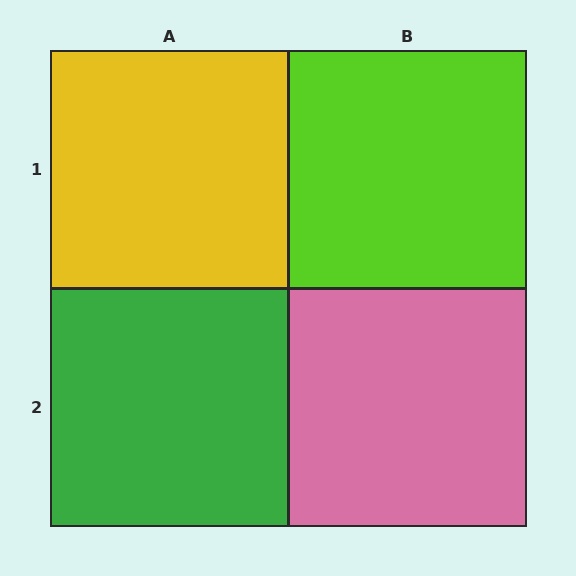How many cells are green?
1 cell is green.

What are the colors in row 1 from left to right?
Yellow, lime.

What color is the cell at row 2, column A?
Green.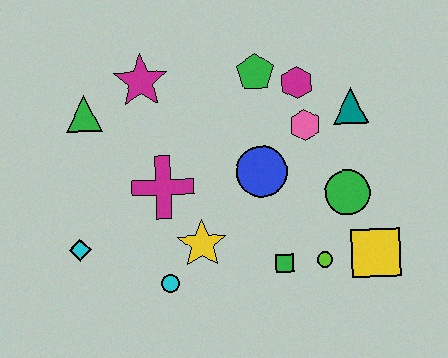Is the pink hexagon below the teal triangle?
Yes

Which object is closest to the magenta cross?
The yellow star is closest to the magenta cross.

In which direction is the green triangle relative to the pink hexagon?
The green triangle is to the left of the pink hexagon.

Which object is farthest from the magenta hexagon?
The cyan diamond is farthest from the magenta hexagon.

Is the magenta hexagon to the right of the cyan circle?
Yes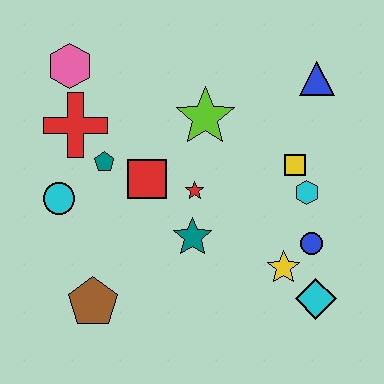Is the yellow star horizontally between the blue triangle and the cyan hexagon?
No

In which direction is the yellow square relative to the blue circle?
The yellow square is above the blue circle.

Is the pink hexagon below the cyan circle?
No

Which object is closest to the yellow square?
The cyan hexagon is closest to the yellow square.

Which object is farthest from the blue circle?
The pink hexagon is farthest from the blue circle.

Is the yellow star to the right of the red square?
Yes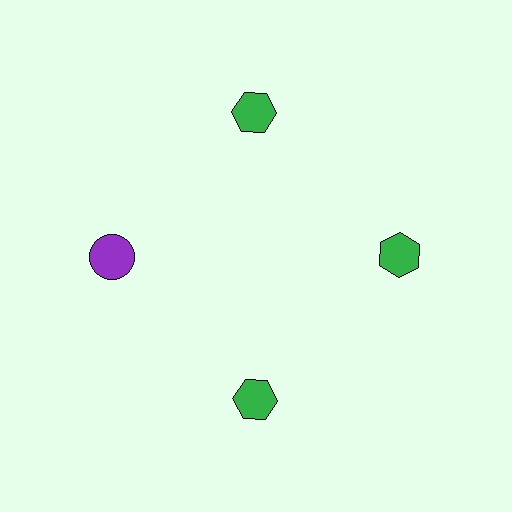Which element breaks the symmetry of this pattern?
The purple circle at roughly the 9 o'clock position breaks the symmetry. All other shapes are green hexagons.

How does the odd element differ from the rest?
It differs in both color (purple instead of green) and shape (circle instead of hexagon).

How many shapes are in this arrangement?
There are 4 shapes arranged in a ring pattern.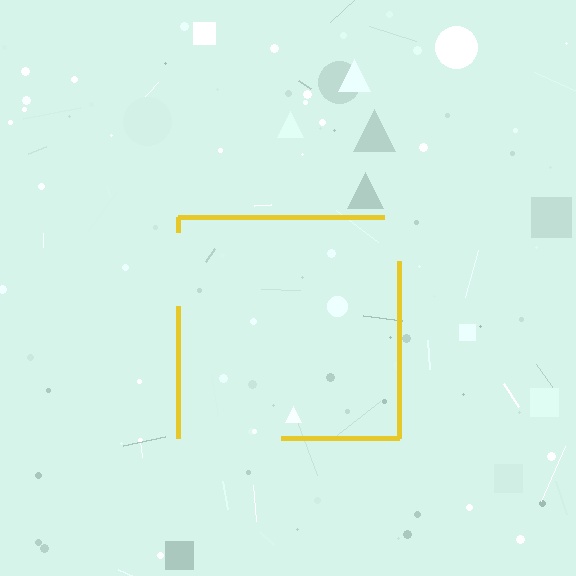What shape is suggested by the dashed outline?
The dashed outline suggests a square.